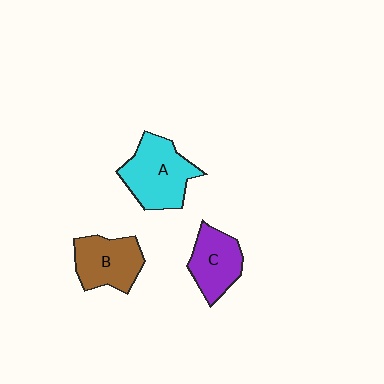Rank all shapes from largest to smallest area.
From largest to smallest: A (cyan), B (brown), C (purple).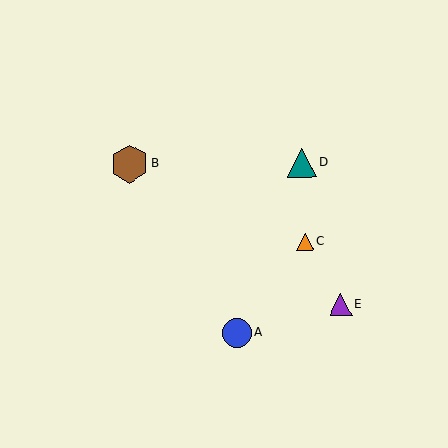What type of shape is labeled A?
Shape A is a blue circle.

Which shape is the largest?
The brown hexagon (labeled B) is the largest.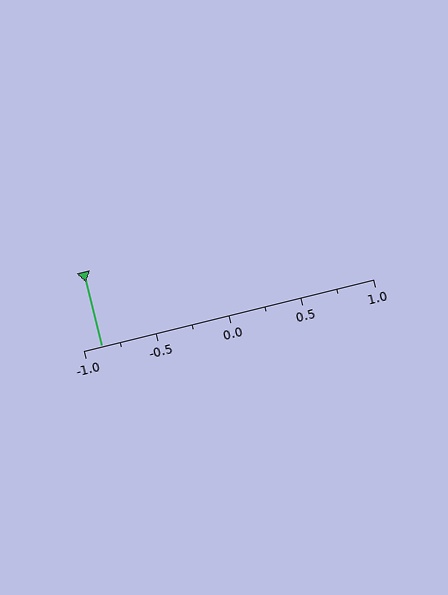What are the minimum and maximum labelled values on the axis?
The axis runs from -1.0 to 1.0.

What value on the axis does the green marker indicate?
The marker indicates approximately -0.88.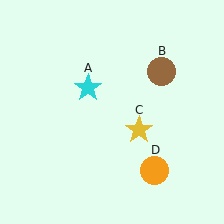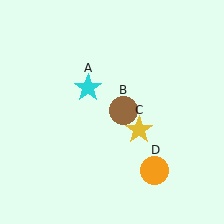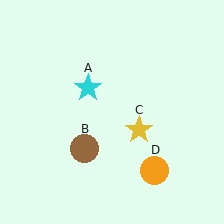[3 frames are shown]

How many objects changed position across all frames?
1 object changed position: brown circle (object B).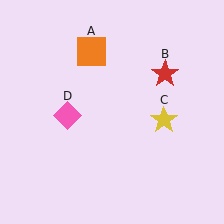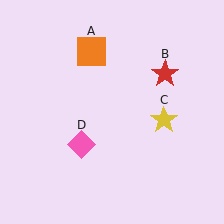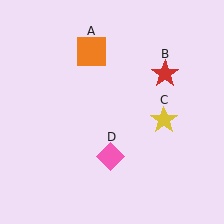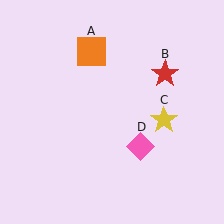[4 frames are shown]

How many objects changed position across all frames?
1 object changed position: pink diamond (object D).